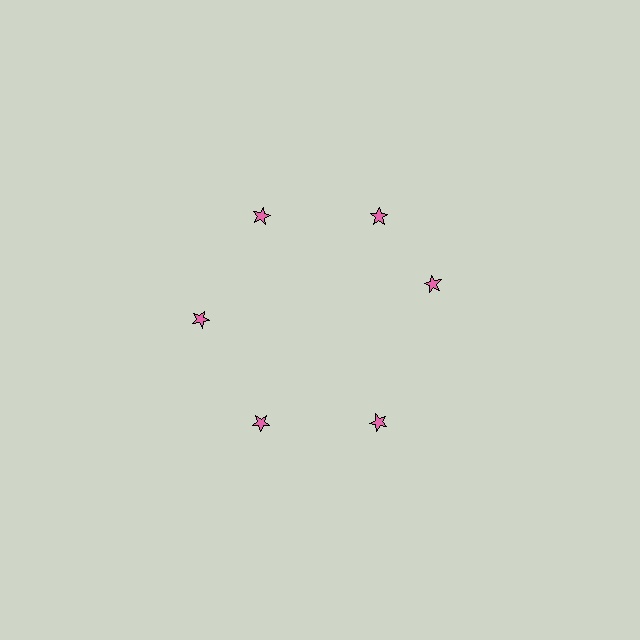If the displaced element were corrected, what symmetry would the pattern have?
It would have 6-fold rotational symmetry — the pattern would map onto itself every 60 degrees.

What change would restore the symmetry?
The symmetry would be restored by rotating it back into even spacing with its neighbors so that all 6 stars sit at equal angles and equal distance from the center.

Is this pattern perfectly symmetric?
No. The 6 pink stars are arranged in a ring, but one element near the 3 o'clock position is rotated out of alignment along the ring, breaking the 6-fold rotational symmetry.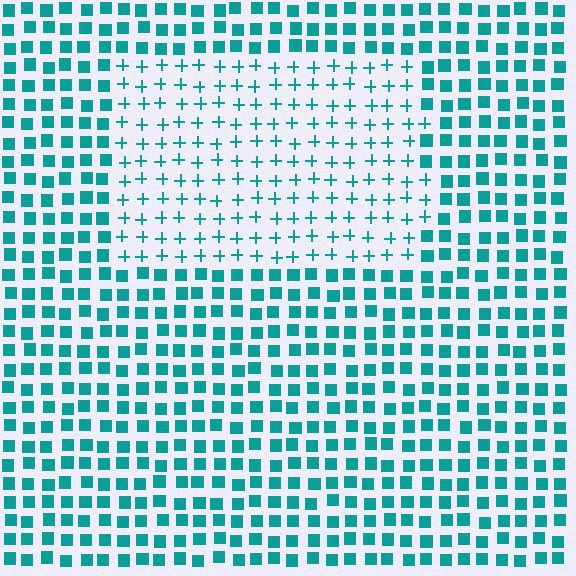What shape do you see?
I see a rectangle.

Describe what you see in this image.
The image is filled with small teal elements arranged in a uniform grid. A rectangle-shaped region contains plus signs, while the surrounding area contains squares. The boundary is defined purely by the change in element shape.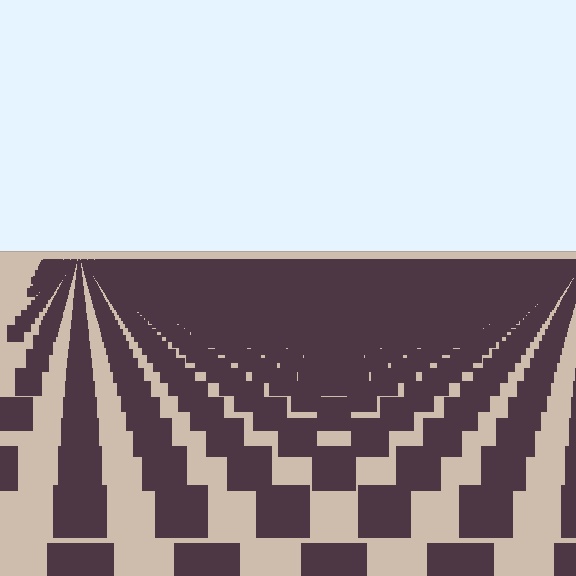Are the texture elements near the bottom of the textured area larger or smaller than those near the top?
Larger. Near the bottom, elements are closer to the viewer and appear at a bigger on-screen size.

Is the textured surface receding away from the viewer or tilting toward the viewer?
The surface is receding away from the viewer. Texture elements get smaller and denser toward the top.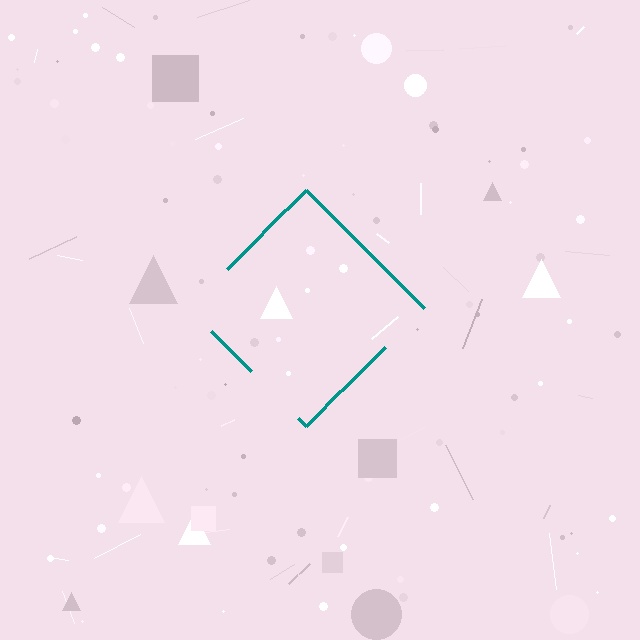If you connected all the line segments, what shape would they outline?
They would outline a diamond.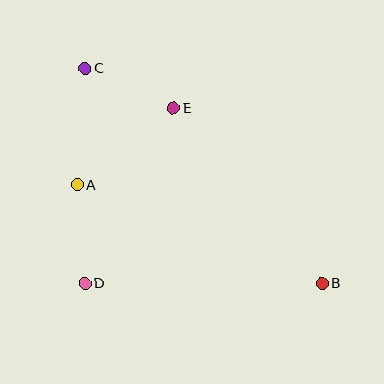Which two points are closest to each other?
Points C and E are closest to each other.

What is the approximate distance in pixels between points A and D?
The distance between A and D is approximately 99 pixels.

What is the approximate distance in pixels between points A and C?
The distance between A and C is approximately 117 pixels.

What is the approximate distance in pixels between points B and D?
The distance between B and D is approximately 237 pixels.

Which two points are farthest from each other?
Points B and C are farthest from each other.